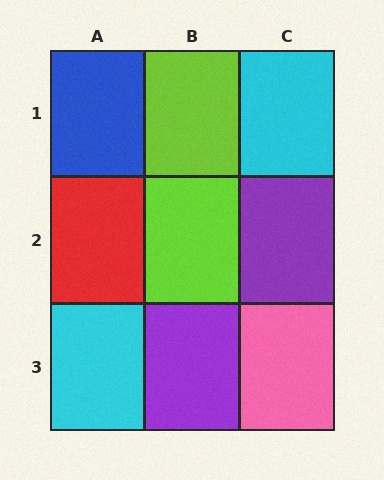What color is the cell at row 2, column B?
Lime.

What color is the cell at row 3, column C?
Pink.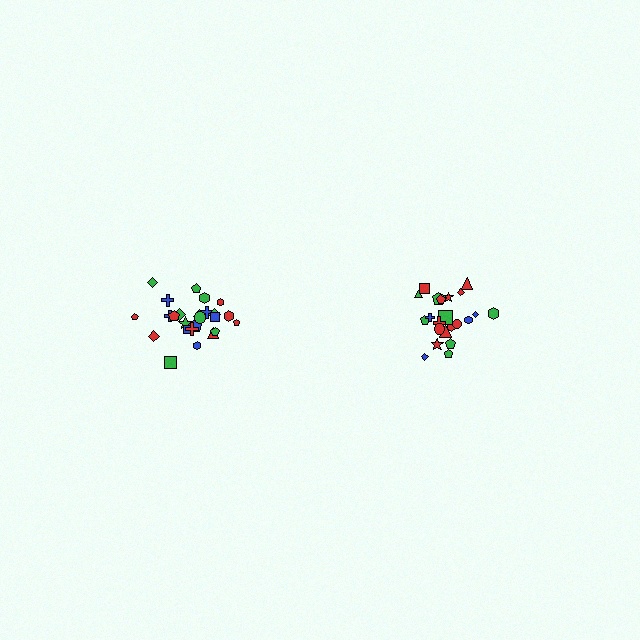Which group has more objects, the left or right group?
The left group.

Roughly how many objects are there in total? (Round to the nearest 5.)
Roughly 45 objects in total.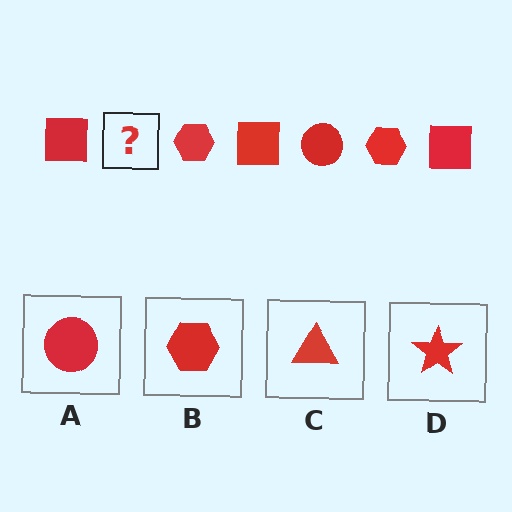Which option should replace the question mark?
Option A.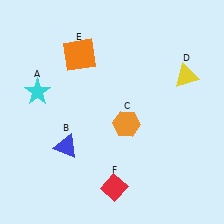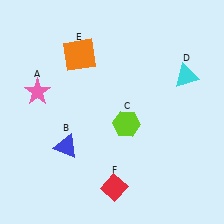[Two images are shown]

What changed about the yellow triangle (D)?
In Image 1, D is yellow. In Image 2, it changed to cyan.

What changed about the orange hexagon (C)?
In Image 1, C is orange. In Image 2, it changed to lime.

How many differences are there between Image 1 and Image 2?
There are 3 differences between the two images.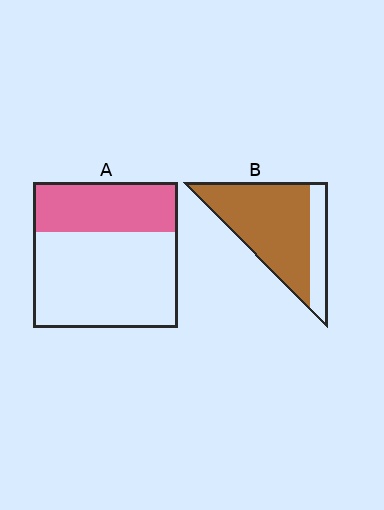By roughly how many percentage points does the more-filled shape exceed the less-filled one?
By roughly 45 percentage points (B over A).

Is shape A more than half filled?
No.